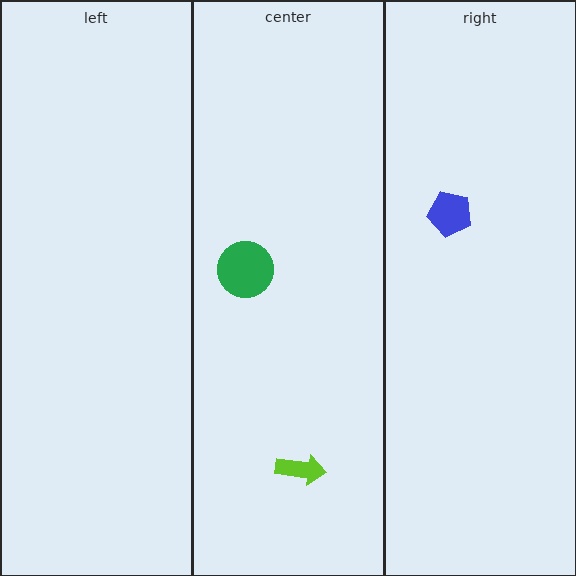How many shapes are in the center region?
2.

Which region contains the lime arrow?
The center region.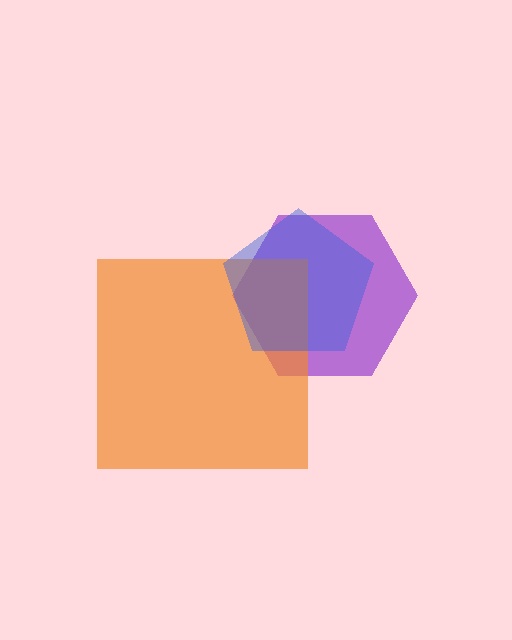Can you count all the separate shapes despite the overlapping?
Yes, there are 3 separate shapes.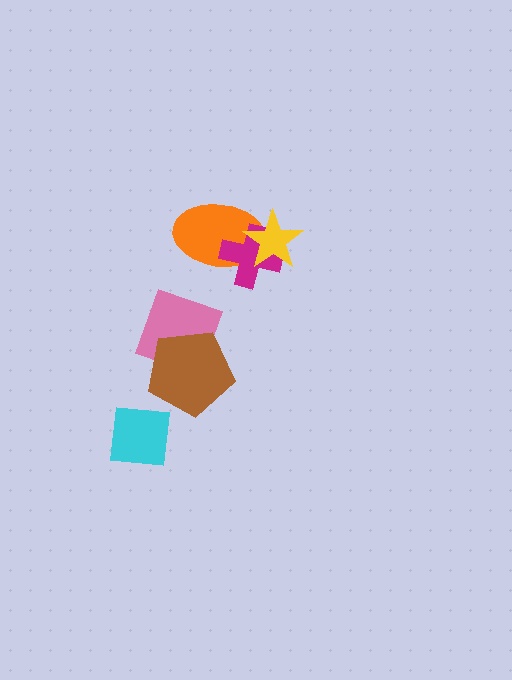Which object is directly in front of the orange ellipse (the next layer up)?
The magenta cross is directly in front of the orange ellipse.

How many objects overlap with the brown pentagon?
1 object overlaps with the brown pentagon.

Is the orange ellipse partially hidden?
Yes, it is partially covered by another shape.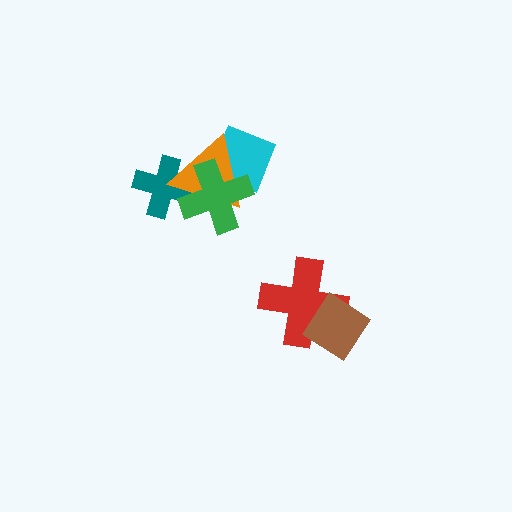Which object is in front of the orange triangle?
The green cross is in front of the orange triangle.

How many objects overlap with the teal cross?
2 objects overlap with the teal cross.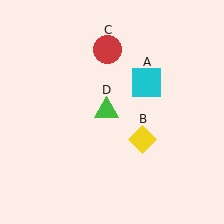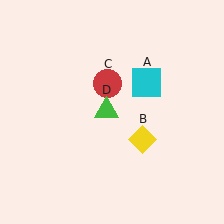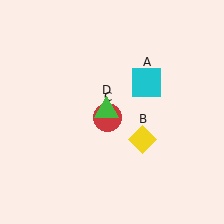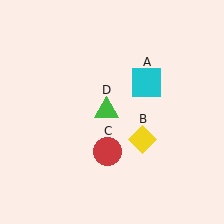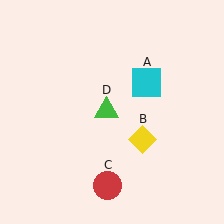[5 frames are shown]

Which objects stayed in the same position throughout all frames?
Cyan square (object A) and yellow diamond (object B) and green triangle (object D) remained stationary.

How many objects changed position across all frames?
1 object changed position: red circle (object C).